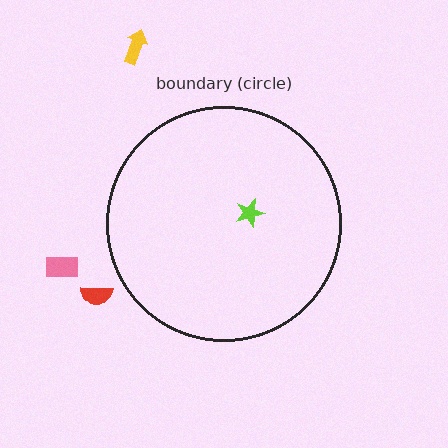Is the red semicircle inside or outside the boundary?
Outside.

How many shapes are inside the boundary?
1 inside, 3 outside.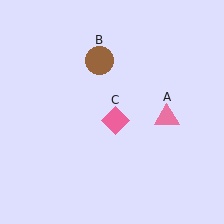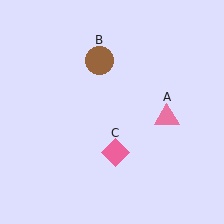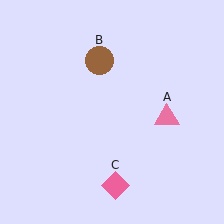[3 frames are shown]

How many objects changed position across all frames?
1 object changed position: pink diamond (object C).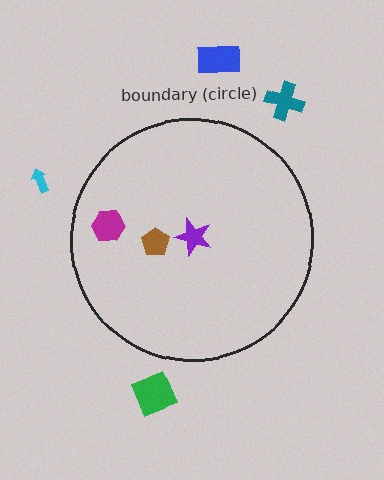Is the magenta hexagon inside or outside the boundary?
Inside.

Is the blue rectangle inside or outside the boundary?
Outside.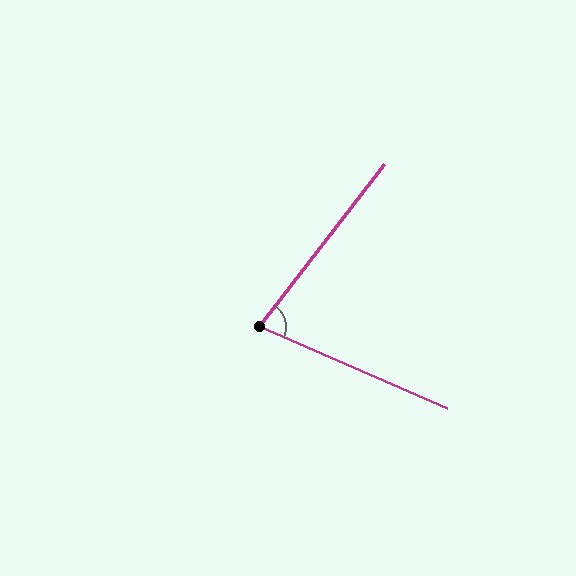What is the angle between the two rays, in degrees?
Approximately 76 degrees.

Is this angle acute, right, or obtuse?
It is acute.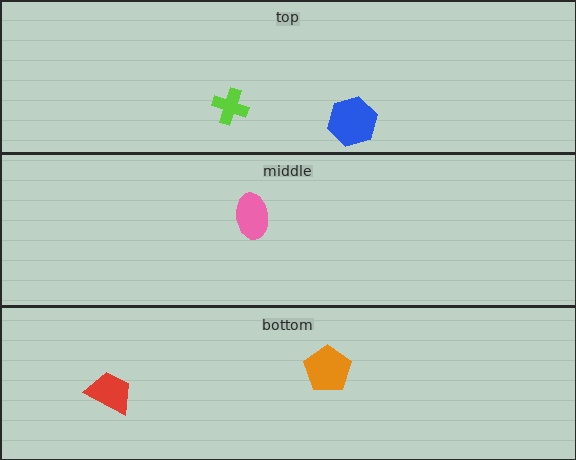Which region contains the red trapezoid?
The bottom region.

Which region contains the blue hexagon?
The top region.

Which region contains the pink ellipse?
The middle region.